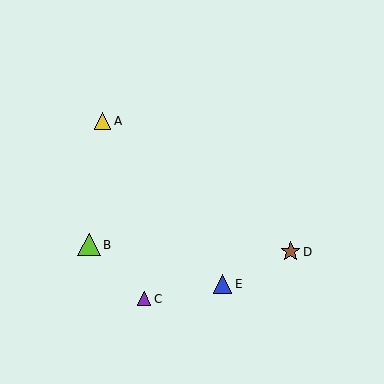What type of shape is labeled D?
Shape D is a brown star.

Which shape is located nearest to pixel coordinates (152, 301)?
The purple triangle (labeled C) at (144, 299) is nearest to that location.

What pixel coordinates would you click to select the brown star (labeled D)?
Click at (291, 252) to select the brown star D.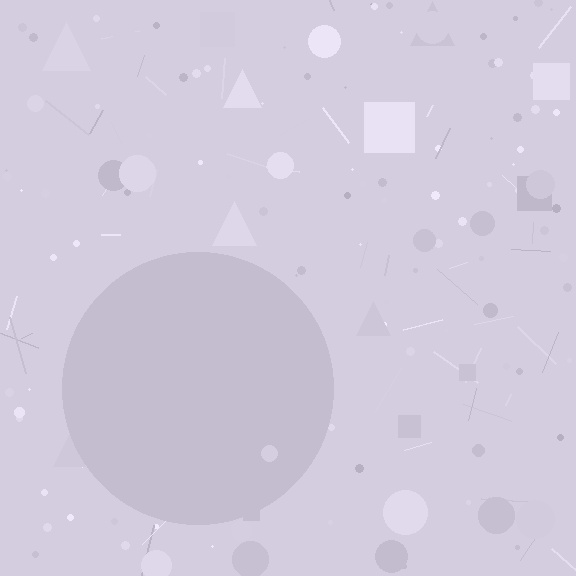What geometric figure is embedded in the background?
A circle is embedded in the background.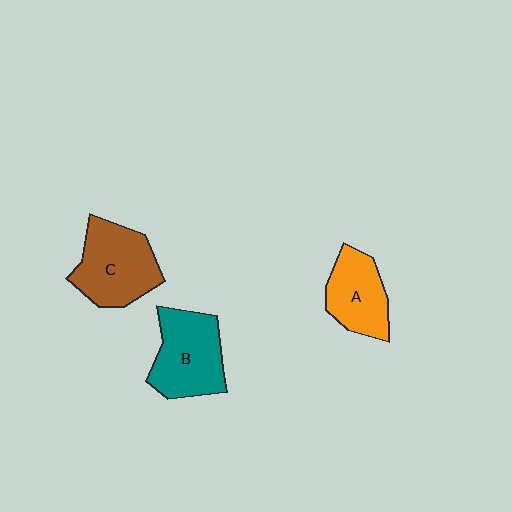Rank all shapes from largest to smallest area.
From largest to smallest: C (brown), B (teal), A (orange).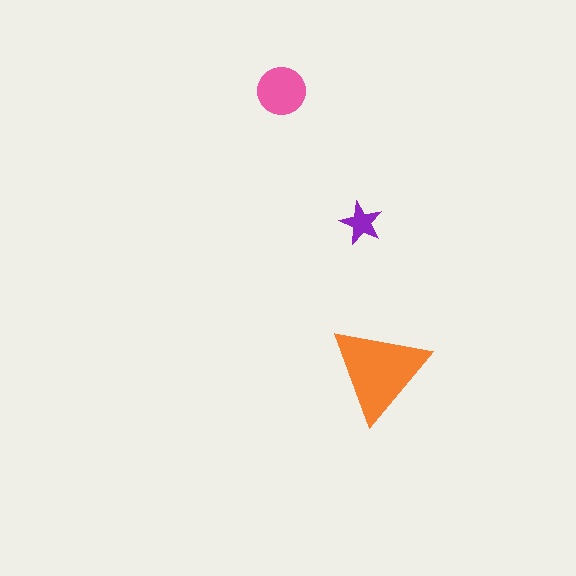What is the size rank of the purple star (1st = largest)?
3rd.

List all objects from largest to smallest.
The orange triangle, the pink circle, the purple star.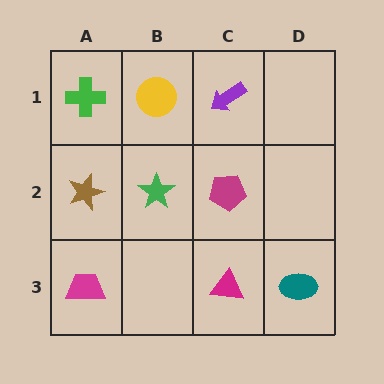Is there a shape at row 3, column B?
No, that cell is empty.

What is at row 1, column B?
A yellow circle.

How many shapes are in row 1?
3 shapes.